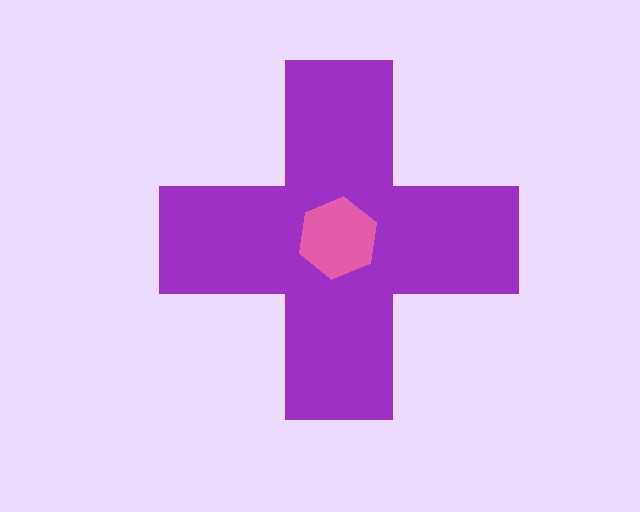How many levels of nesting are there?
2.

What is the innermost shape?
The pink hexagon.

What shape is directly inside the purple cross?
The pink hexagon.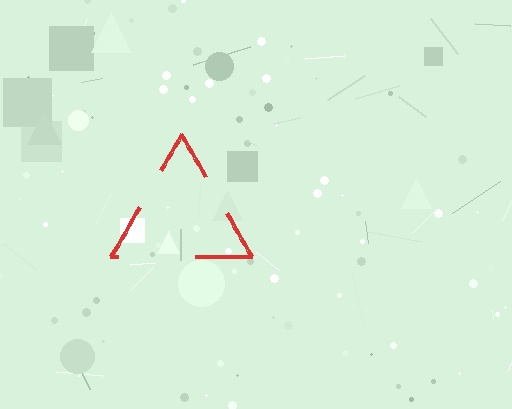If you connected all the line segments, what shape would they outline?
They would outline a triangle.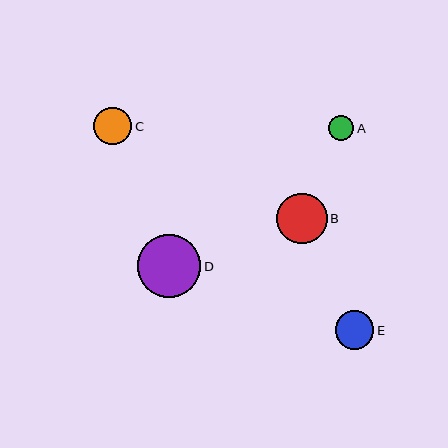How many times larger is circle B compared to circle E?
Circle B is approximately 1.3 times the size of circle E.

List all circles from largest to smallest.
From largest to smallest: D, B, E, C, A.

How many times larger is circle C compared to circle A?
Circle C is approximately 1.5 times the size of circle A.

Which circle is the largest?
Circle D is the largest with a size of approximately 63 pixels.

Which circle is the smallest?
Circle A is the smallest with a size of approximately 25 pixels.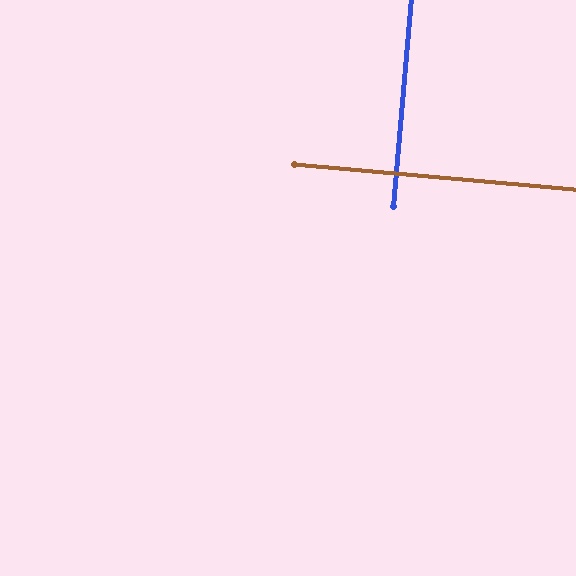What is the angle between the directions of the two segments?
Approximately 90 degrees.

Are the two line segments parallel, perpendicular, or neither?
Perpendicular — they meet at approximately 90°.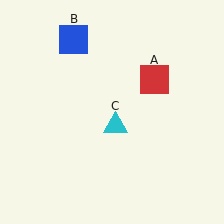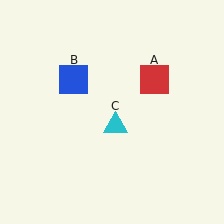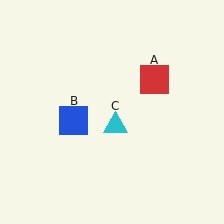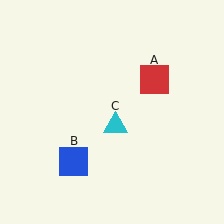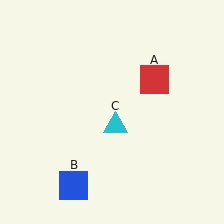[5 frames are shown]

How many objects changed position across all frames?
1 object changed position: blue square (object B).